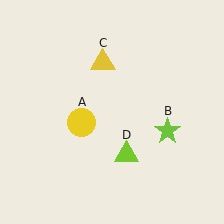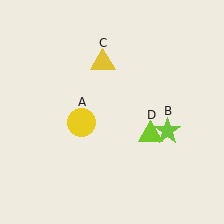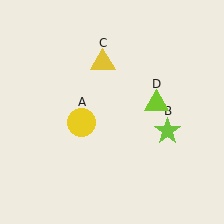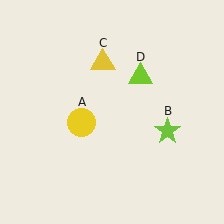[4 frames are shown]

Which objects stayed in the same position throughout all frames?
Yellow circle (object A) and lime star (object B) and yellow triangle (object C) remained stationary.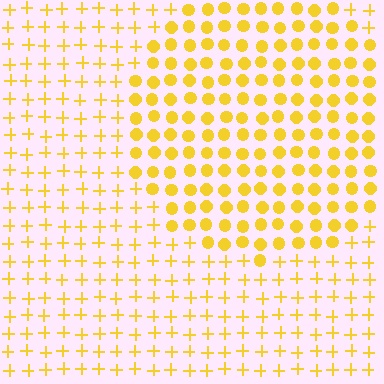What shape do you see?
I see a circle.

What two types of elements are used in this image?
The image uses circles inside the circle region and plus signs outside it.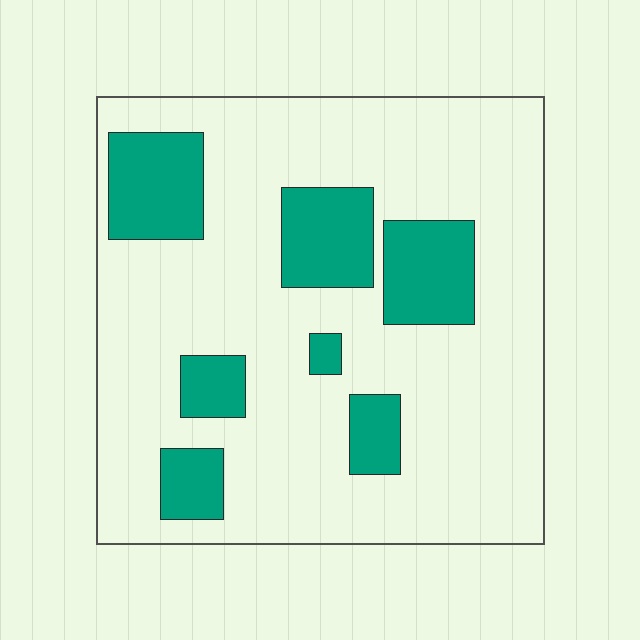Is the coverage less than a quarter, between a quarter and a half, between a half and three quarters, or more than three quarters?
Less than a quarter.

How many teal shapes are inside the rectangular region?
7.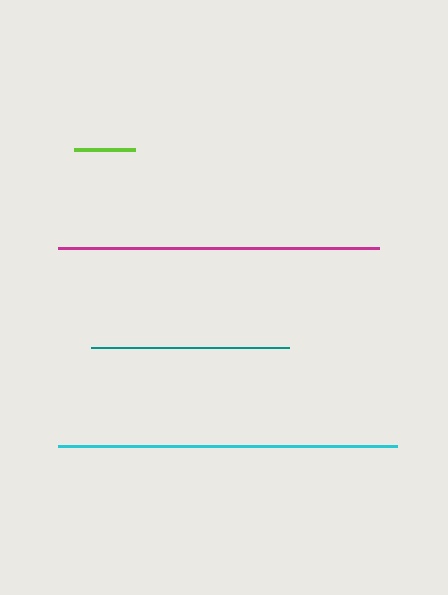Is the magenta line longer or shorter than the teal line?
The magenta line is longer than the teal line.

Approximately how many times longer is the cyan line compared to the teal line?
The cyan line is approximately 1.7 times the length of the teal line.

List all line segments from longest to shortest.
From longest to shortest: cyan, magenta, teal, lime.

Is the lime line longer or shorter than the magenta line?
The magenta line is longer than the lime line.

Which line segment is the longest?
The cyan line is the longest at approximately 340 pixels.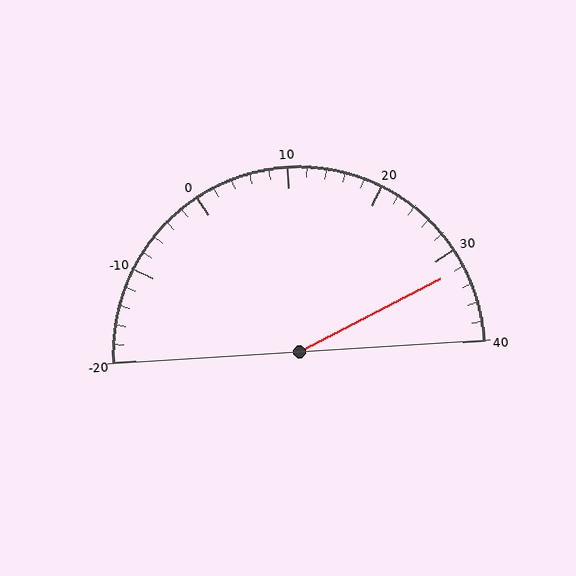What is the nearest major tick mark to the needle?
The nearest major tick mark is 30.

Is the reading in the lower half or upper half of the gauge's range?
The reading is in the upper half of the range (-20 to 40).